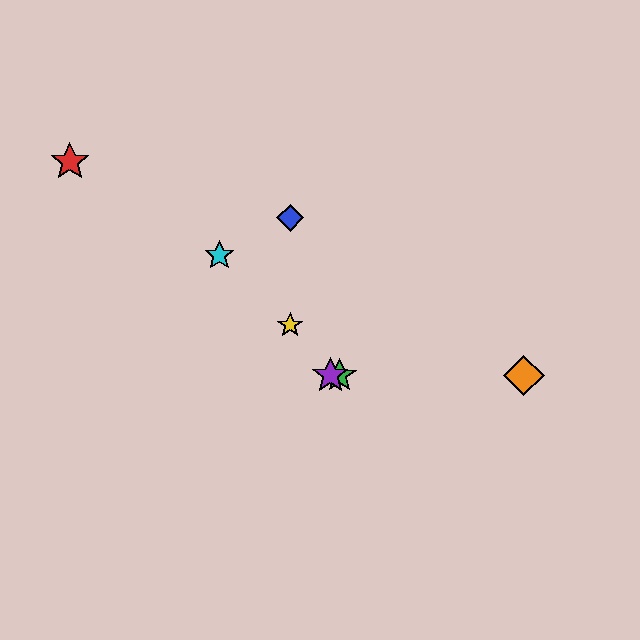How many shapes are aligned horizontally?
3 shapes (the green star, the purple star, the orange diamond) are aligned horizontally.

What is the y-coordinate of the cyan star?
The cyan star is at y≈255.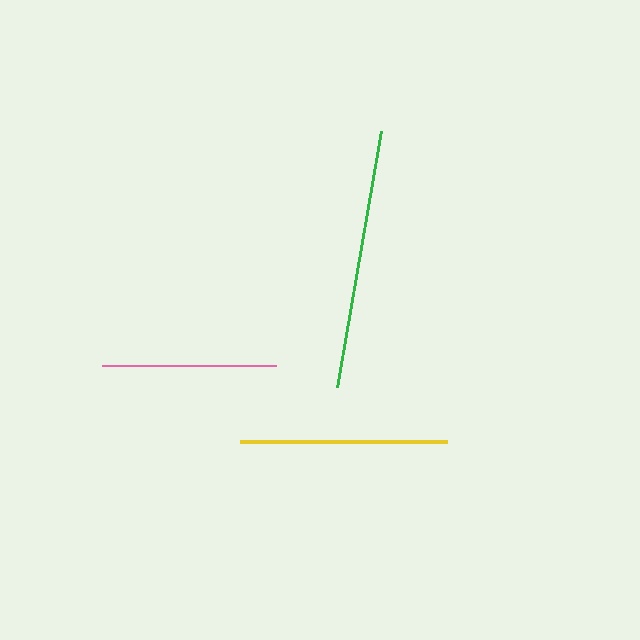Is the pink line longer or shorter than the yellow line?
The yellow line is longer than the pink line.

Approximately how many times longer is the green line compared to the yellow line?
The green line is approximately 1.3 times the length of the yellow line.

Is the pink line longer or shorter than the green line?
The green line is longer than the pink line.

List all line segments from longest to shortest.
From longest to shortest: green, yellow, pink.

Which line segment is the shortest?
The pink line is the shortest at approximately 174 pixels.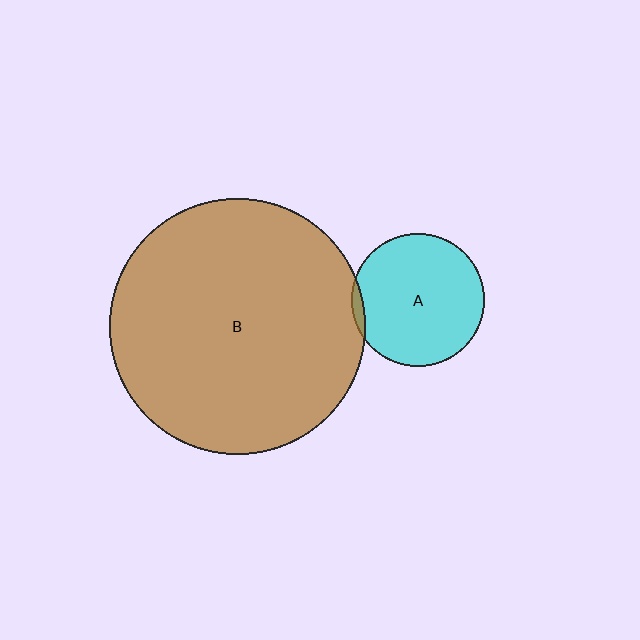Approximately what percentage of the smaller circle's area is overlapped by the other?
Approximately 5%.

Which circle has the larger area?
Circle B (brown).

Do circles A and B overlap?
Yes.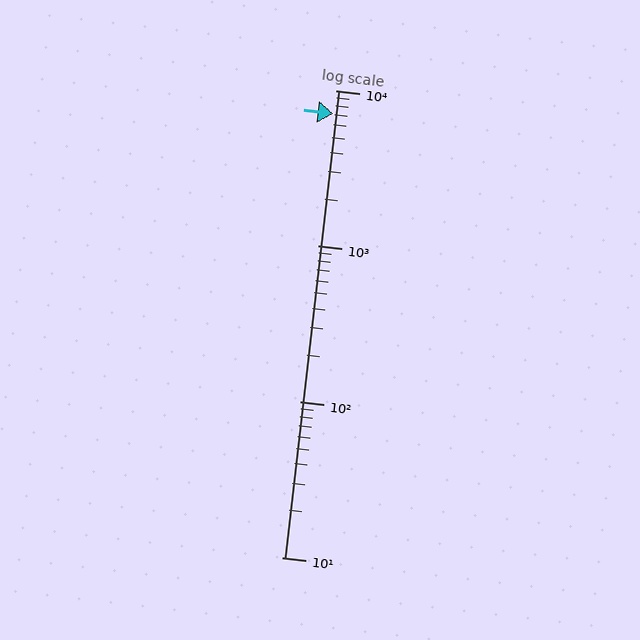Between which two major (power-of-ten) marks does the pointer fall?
The pointer is between 1000 and 10000.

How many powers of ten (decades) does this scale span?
The scale spans 3 decades, from 10 to 10000.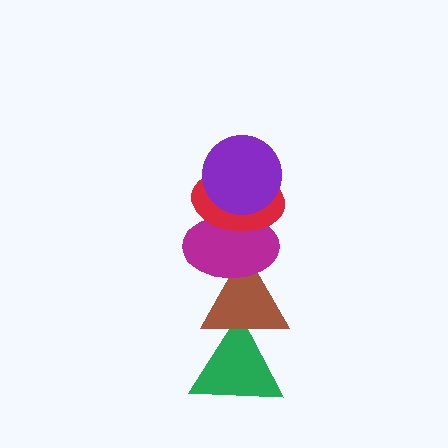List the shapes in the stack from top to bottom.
From top to bottom: the purple circle, the red ellipse, the magenta ellipse, the brown triangle, the green triangle.